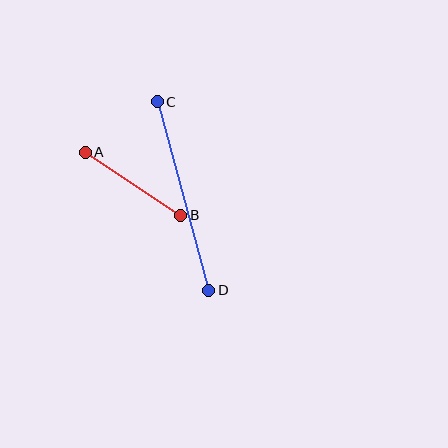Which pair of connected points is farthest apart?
Points C and D are farthest apart.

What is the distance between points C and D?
The distance is approximately 195 pixels.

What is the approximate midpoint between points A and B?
The midpoint is at approximately (133, 184) pixels.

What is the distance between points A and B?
The distance is approximately 114 pixels.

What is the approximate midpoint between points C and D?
The midpoint is at approximately (183, 196) pixels.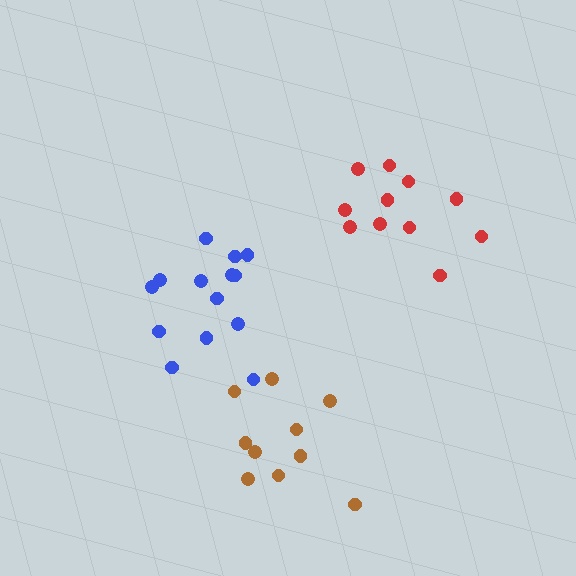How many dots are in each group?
Group 1: 11 dots, Group 2: 10 dots, Group 3: 14 dots (35 total).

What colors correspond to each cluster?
The clusters are colored: red, brown, blue.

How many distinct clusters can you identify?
There are 3 distinct clusters.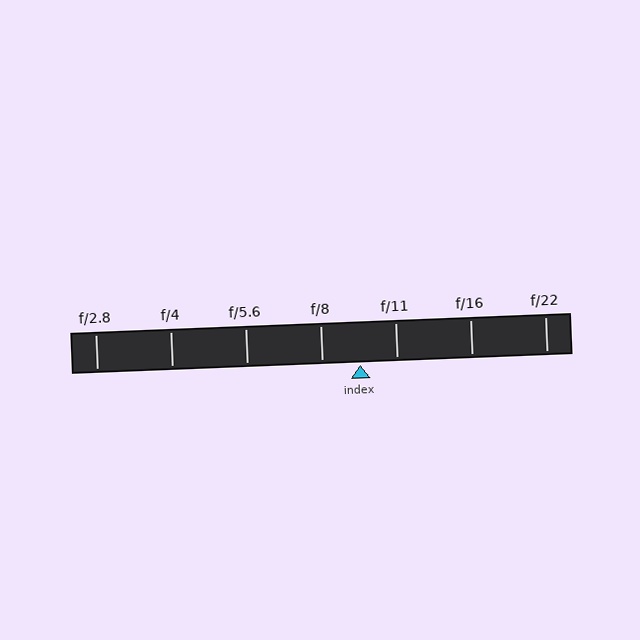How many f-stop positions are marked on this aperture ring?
There are 7 f-stop positions marked.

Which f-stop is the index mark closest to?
The index mark is closest to f/11.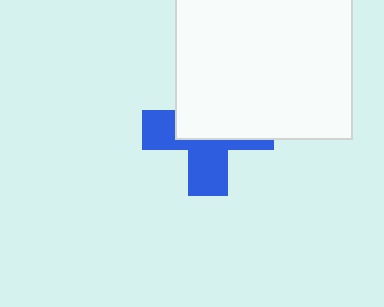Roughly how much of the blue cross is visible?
About half of it is visible (roughly 47%).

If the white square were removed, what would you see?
You would see the complete blue cross.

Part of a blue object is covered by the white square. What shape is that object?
It is a cross.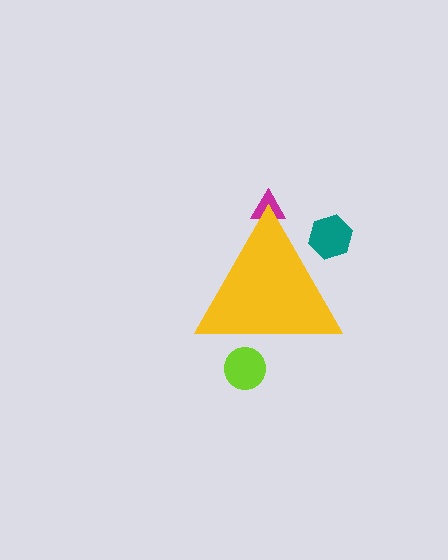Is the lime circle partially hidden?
Yes, the lime circle is partially hidden behind the yellow triangle.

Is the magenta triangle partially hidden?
Yes, the magenta triangle is partially hidden behind the yellow triangle.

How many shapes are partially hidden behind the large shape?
3 shapes are partially hidden.